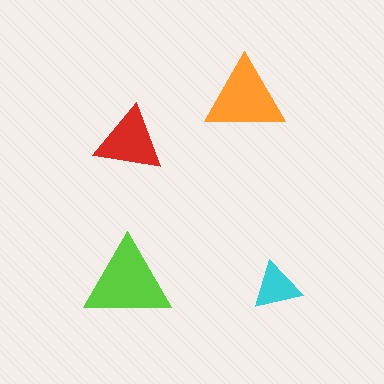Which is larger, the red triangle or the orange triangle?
The orange one.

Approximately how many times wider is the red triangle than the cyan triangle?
About 1.5 times wider.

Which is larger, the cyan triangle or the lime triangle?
The lime one.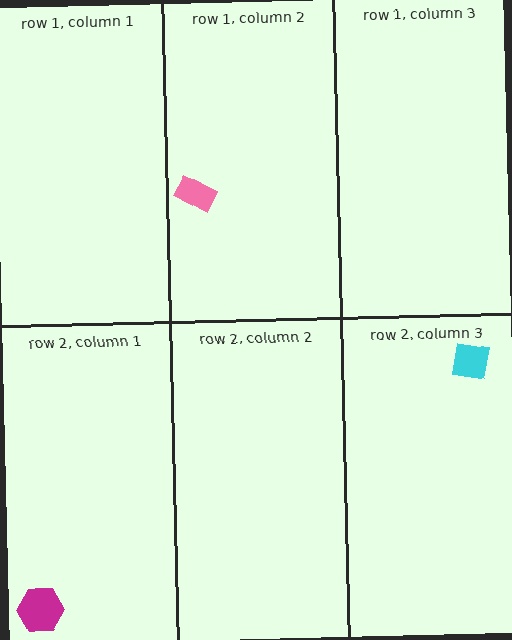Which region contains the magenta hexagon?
The row 2, column 1 region.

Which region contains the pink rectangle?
The row 1, column 2 region.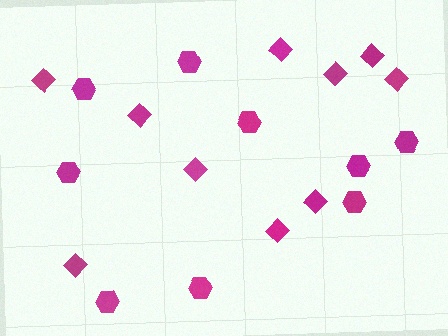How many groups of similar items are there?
There are 2 groups: one group of hexagons (9) and one group of diamonds (10).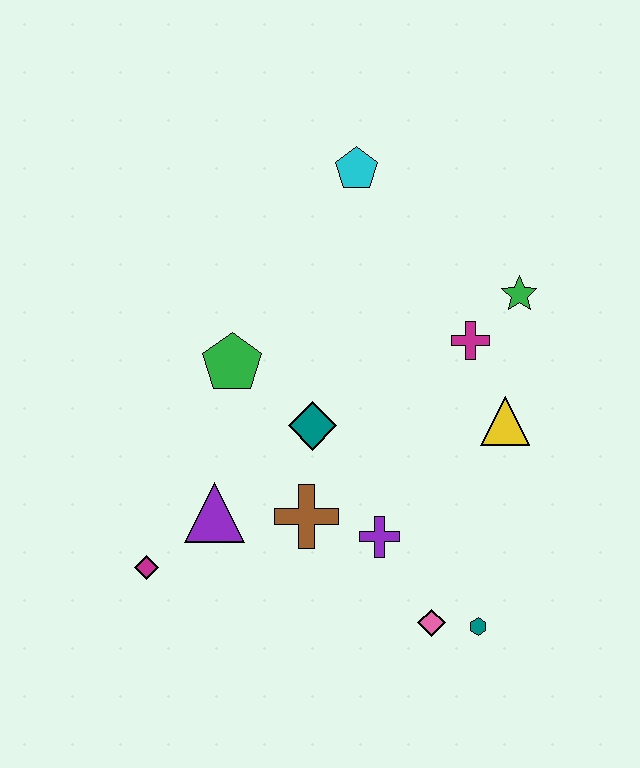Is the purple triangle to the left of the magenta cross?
Yes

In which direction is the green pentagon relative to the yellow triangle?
The green pentagon is to the left of the yellow triangle.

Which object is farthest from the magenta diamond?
The green star is farthest from the magenta diamond.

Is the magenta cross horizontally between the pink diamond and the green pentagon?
No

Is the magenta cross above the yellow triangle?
Yes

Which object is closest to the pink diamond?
The teal hexagon is closest to the pink diamond.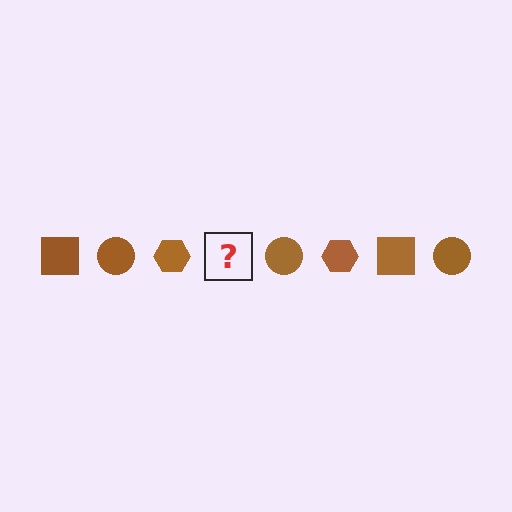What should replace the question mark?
The question mark should be replaced with a brown square.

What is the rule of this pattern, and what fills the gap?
The rule is that the pattern cycles through square, circle, hexagon shapes in brown. The gap should be filled with a brown square.